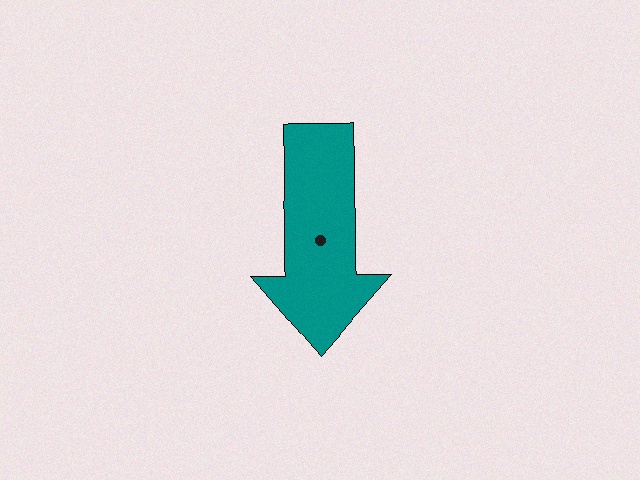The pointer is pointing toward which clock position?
Roughly 6 o'clock.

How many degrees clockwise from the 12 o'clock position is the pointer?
Approximately 180 degrees.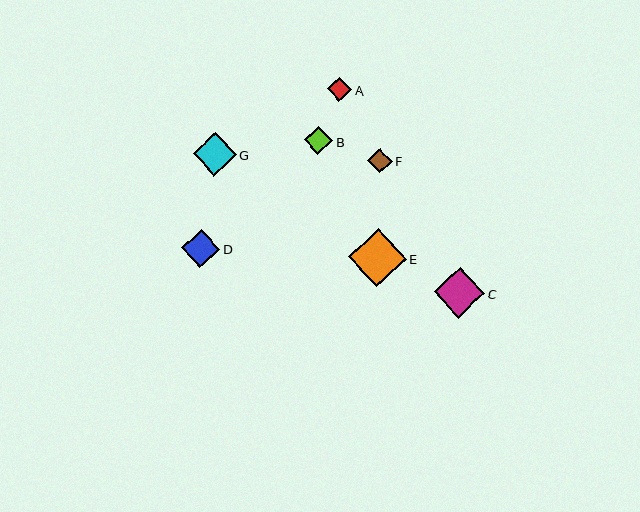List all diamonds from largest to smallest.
From largest to smallest: E, C, G, D, B, F, A.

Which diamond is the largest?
Diamond E is the largest with a size of approximately 57 pixels.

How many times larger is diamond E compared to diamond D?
Diamond E is approximately 1.5 times the size of diamond D.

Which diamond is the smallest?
Diamond A is the smallest with a size of approximately 24 pixels.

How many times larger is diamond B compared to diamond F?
Diamond B is approximately 1.2 times the size of diamond F.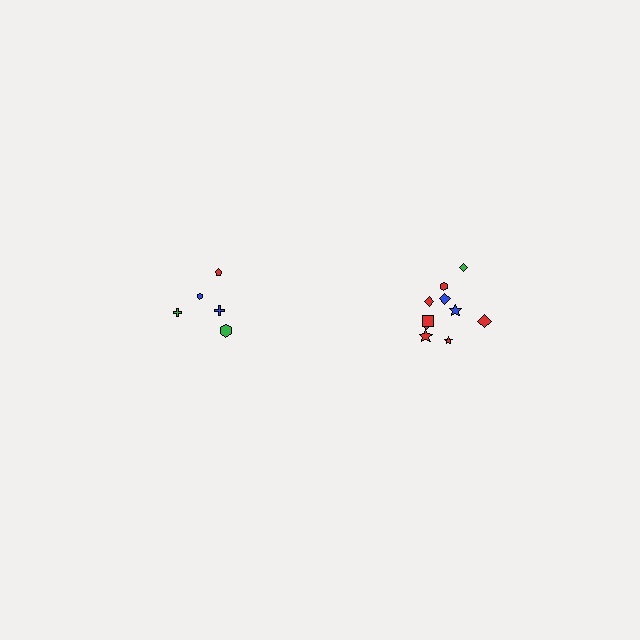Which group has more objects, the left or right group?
The right group.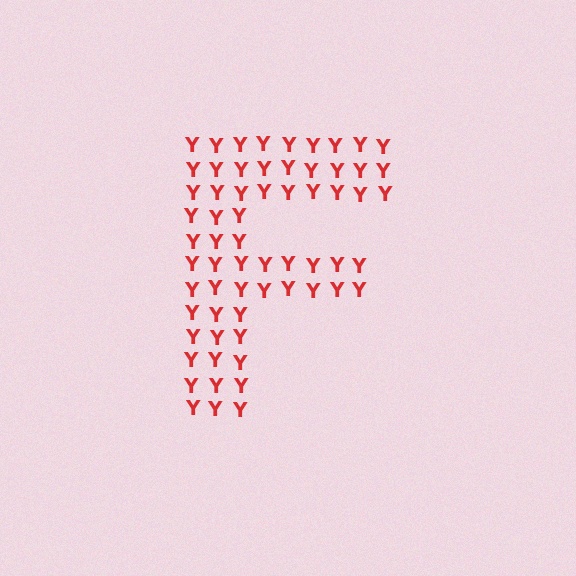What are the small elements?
The small elements are letter Y's.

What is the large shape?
The large shape is the letter F.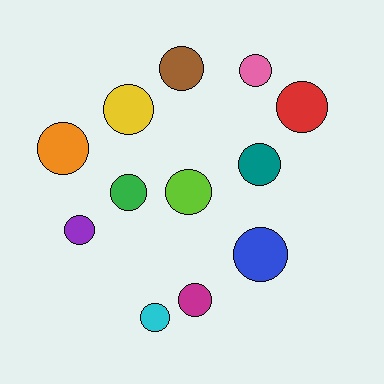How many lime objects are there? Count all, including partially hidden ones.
There is 1 lime object.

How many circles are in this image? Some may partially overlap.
There are 12 circles.